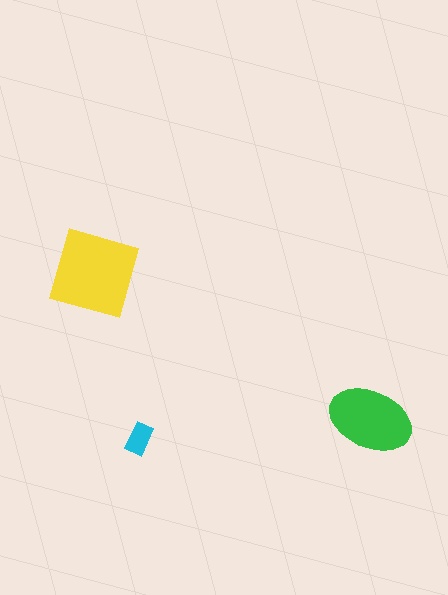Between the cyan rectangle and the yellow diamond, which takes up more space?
The yellow diamond.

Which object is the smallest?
The cyan rectangle.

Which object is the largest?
The yellow diamond.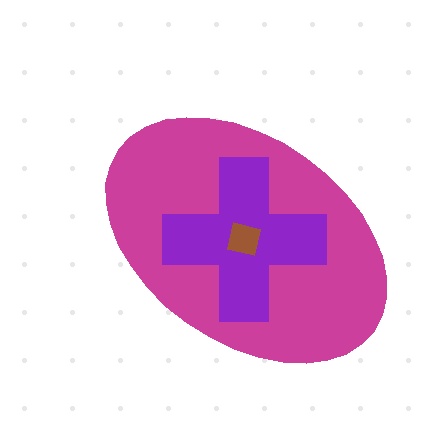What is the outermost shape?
The magenta ellipse.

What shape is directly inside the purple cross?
The brown square.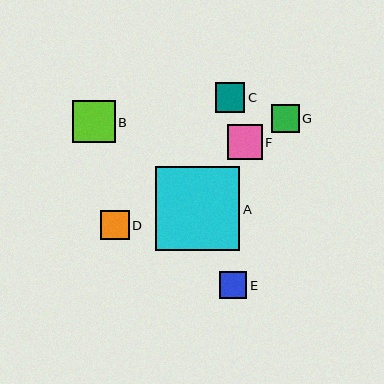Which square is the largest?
Square A is the largest with a size of approximately 84 pixels.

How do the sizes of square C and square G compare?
Square C and square G are approximately the same size.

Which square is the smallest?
Square E is the smallest with a size of approximately 27 pixels.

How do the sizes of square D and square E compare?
Square D and square E are approximately the same size.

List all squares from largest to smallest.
From largest to smallest: A, B, F, C, D, G, E.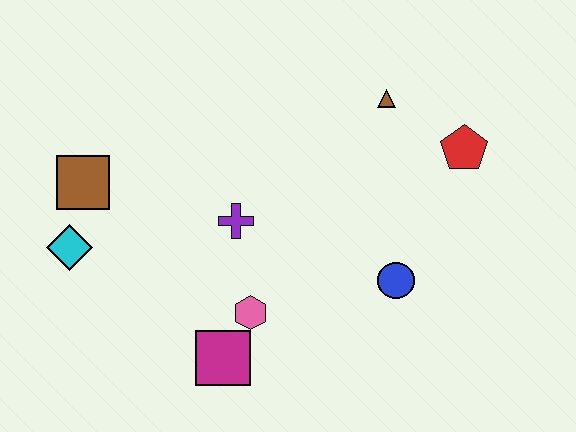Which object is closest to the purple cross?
The pink hexagon is closest to the purple cross.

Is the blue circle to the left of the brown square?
No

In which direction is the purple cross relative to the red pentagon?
The purple cross is to the left of the red pentagon.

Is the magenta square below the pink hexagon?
Yes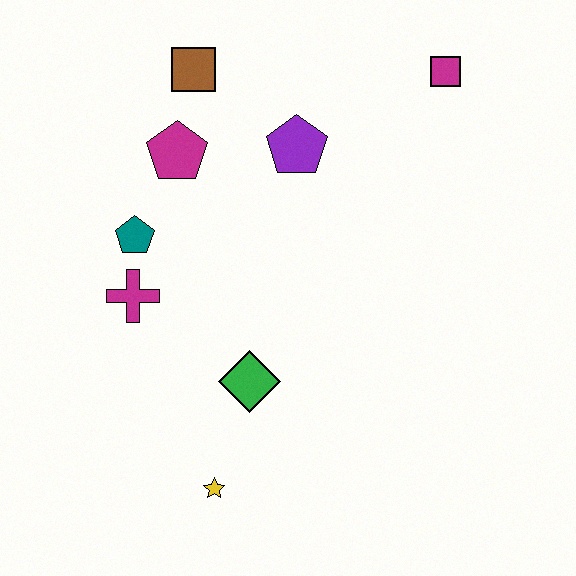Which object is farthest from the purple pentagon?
The yellow star is farthest from the purple pentagon.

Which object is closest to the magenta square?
The purple pentagon is closest to the magenta square.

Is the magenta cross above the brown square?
No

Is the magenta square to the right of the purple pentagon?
Yes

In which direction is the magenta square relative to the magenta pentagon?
The magenta square is to the right of the magenta pentagon.